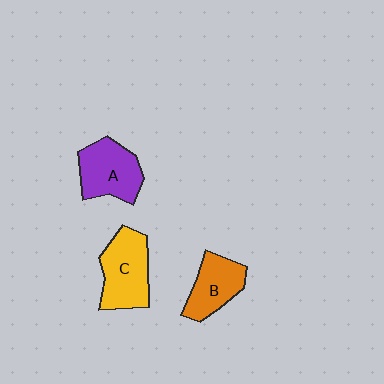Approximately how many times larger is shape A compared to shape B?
Approximately 1.2 times.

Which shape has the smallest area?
Shape B (orange).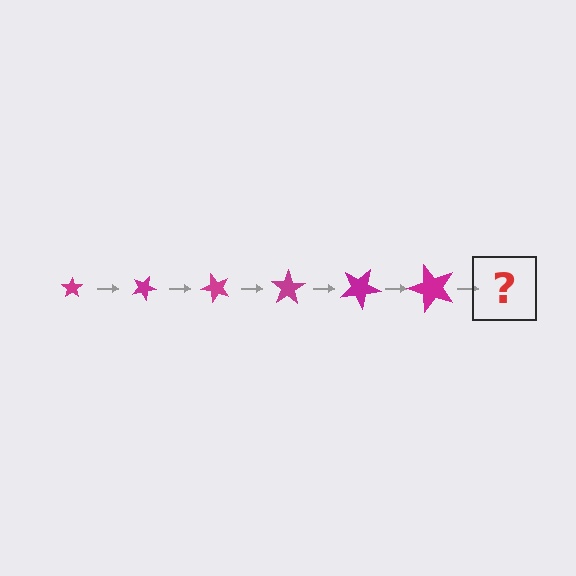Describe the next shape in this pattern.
It should be a star, larger than the previous one and rotated 150 degrees from the start.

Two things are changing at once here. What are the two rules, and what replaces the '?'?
The two rules are that the star grows larger each step and it rotates 25 degrees each step. The '?' should be a star, larger than the previous one and rotated 150 degrees from the start.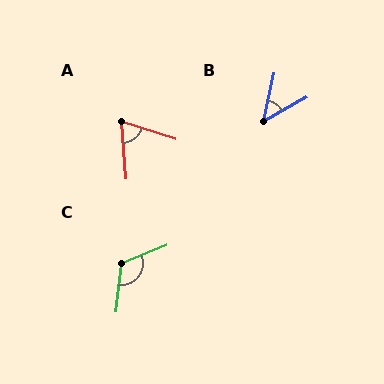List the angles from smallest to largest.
B (48°), A (68°), C (118°).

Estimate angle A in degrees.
Approximately 68 degrees.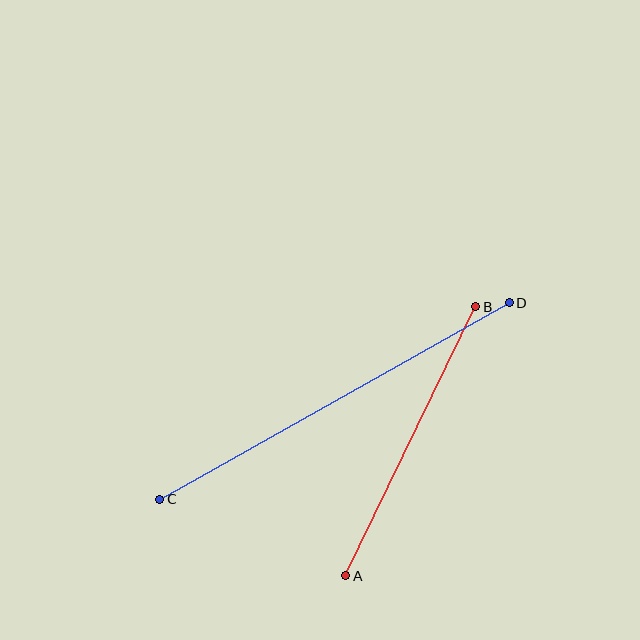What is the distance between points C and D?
The distance is approximately 401 pixels.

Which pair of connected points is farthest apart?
Points C and D are farthest apart.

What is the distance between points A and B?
The distance is approximately 299 pixels.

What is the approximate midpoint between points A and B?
The midpoint is at approximately (411, 441) pixels.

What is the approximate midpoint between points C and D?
The midpoint is at approximately (334, 401) pixels.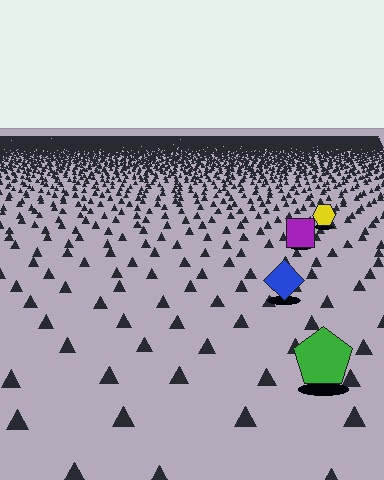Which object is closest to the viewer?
The green pentagon is closest. The texture marks near it are larger and more spread out.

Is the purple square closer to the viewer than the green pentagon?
No. The green pentagon is closer — you can tell from the texture gradient: the ground texture is coarser near it.